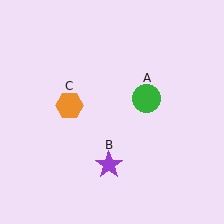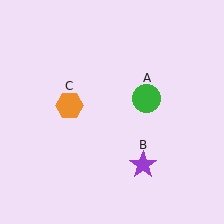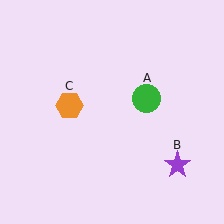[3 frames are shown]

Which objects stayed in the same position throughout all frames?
Green circle (object A) and orange hexagon (object C) remained stationary.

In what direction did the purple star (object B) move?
The purple star (object B) moved right.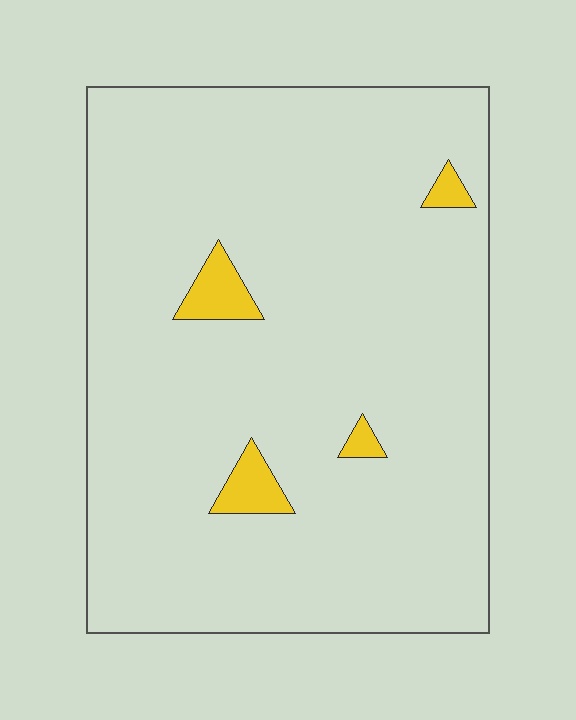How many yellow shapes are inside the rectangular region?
4.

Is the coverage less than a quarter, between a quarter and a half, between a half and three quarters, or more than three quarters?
Less than a quarter.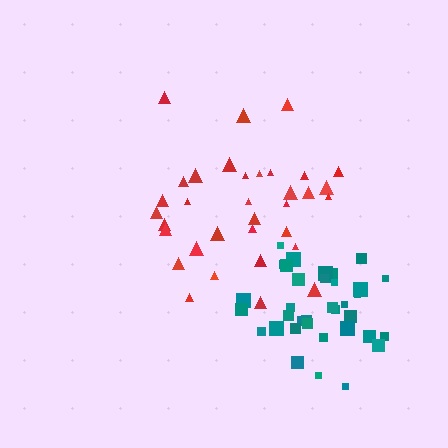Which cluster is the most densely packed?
Teal.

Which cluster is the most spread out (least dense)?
Red.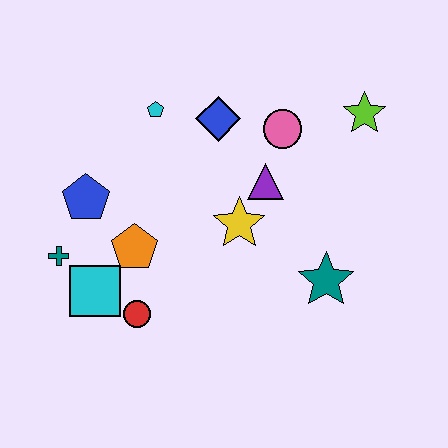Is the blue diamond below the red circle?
No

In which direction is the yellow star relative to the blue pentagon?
The yellow star is to the right of the blue pentagon.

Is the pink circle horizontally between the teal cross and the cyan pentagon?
No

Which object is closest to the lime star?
The pink circle is closest to the lime star.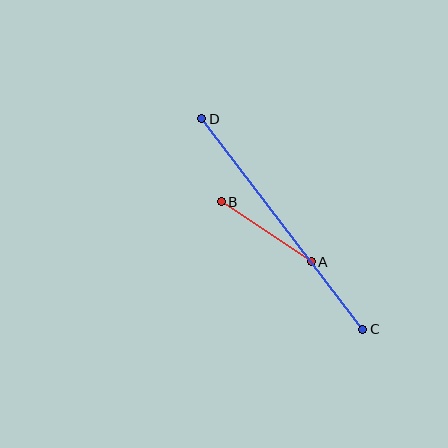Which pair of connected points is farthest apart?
Points C and D are farthest apart.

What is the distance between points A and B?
The distance is approximately 109 pixels.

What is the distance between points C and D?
The distance is approximately 265 pixels.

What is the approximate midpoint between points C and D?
The midpoint is at approximately (282, 224) pixels.